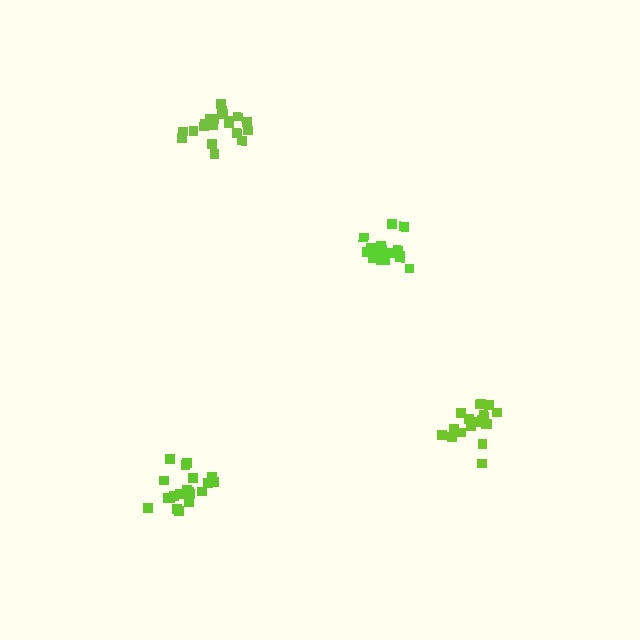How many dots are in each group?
Group 1: 19 dots, Group 2: 17 dots, Group 3: 20 dots, Group 4: 20 dots (76 total).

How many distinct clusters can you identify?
There are 4 distinct clusters.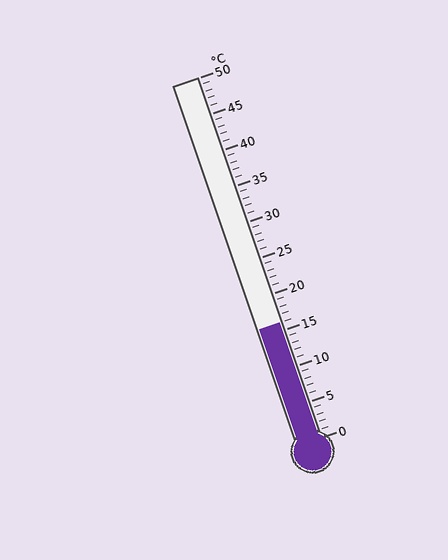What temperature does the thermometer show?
The thermometer shows approximately 16°C.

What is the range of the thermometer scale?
The thermometer scale ranges from 0°C to 50°C.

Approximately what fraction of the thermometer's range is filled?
The thermometer is filled to approximately 30% of its range.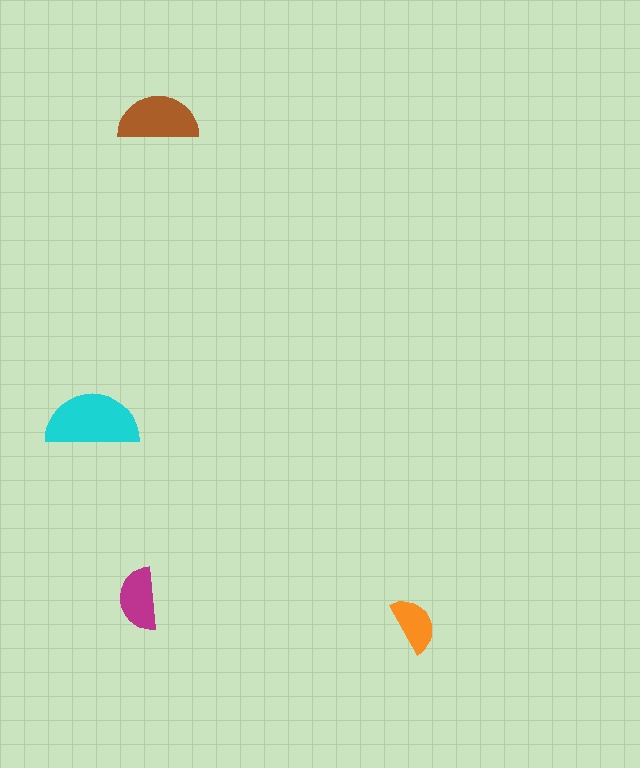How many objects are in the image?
There are 4 objects in the image.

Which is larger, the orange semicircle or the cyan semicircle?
The cyan one.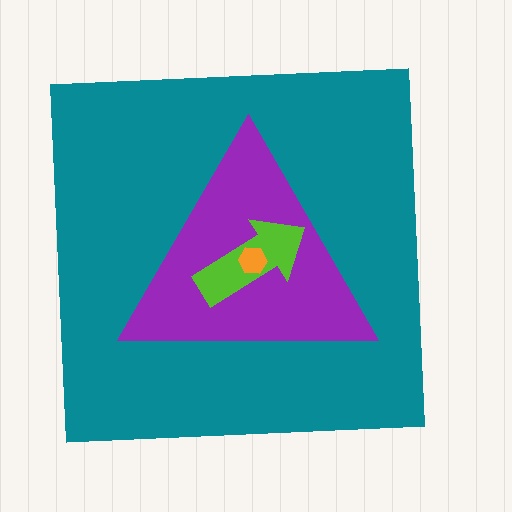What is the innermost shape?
The orange hexagon.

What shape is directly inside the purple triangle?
The lime arrow.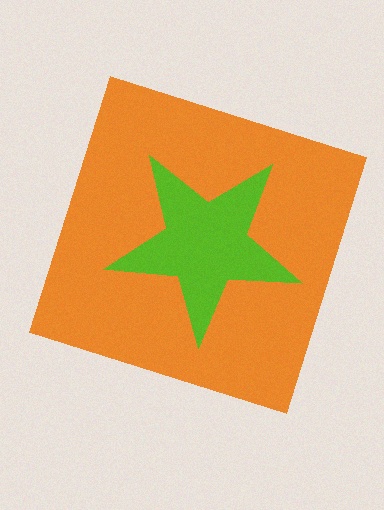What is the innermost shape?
The lime star.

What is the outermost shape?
The orange square.